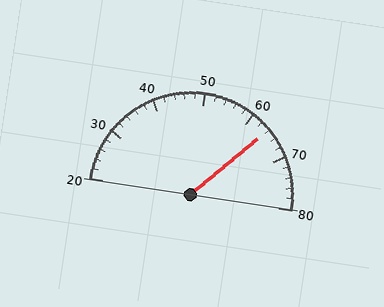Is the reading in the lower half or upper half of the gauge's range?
The reading is in the upper half of the range (20 to 80).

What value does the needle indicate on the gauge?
The needle indicates approximately 64.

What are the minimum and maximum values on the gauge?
The gauge ranges from 20 to 80.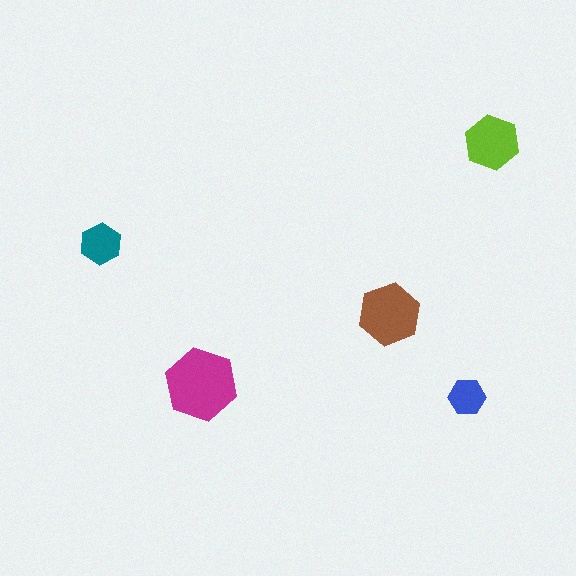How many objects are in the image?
There are 5 objects in the image.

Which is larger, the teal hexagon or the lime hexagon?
The lime one.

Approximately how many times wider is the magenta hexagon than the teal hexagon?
About 1.5 times wider.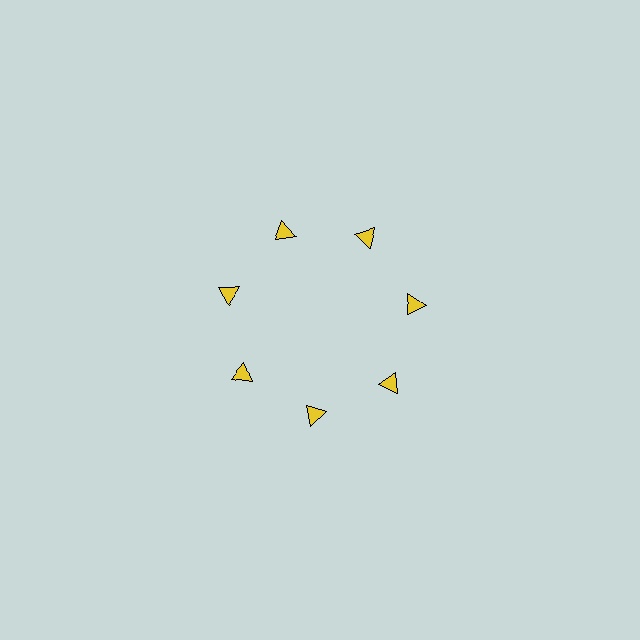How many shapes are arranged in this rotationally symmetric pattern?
There are 7 shapes, arranged in 7 groups of 1.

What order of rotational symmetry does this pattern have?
This pattern has 7-fold rotational symmetry.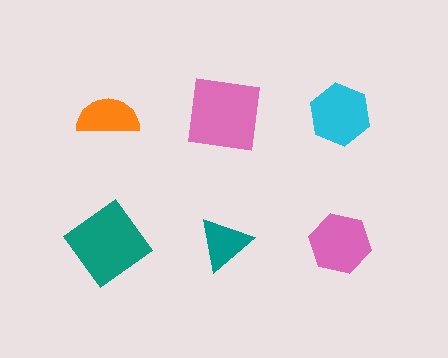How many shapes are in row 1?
3 shapes.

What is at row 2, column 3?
A pink hexagon.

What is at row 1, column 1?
An orange semicircle.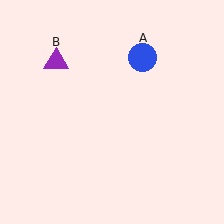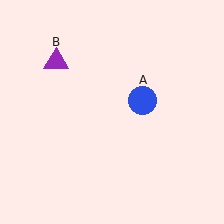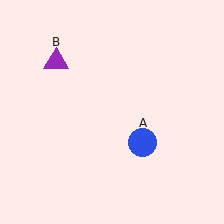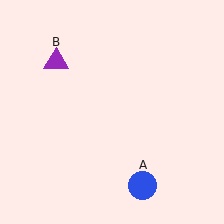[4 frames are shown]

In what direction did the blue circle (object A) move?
The blue circle (object A) moved down.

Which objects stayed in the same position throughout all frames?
Purple triangle (object B) remained stationary.